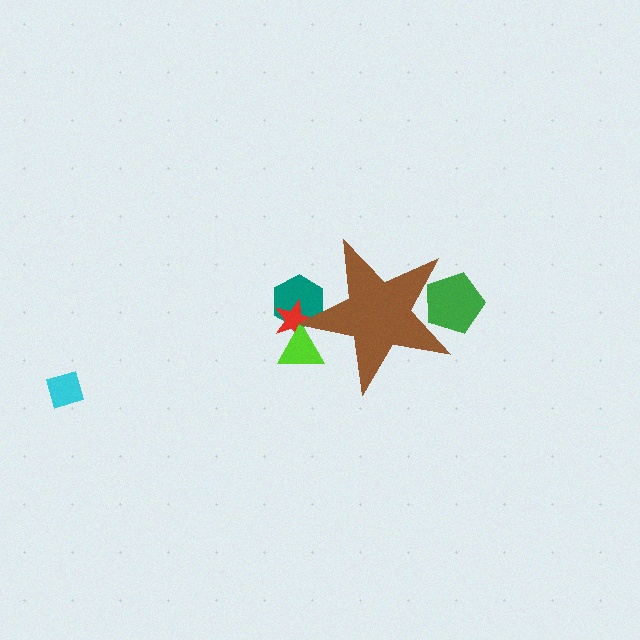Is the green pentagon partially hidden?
Yes, the green pentagon is partially hidden behind the brown star.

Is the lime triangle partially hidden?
Yes, the lime triangle is partially hidden behind the brown star.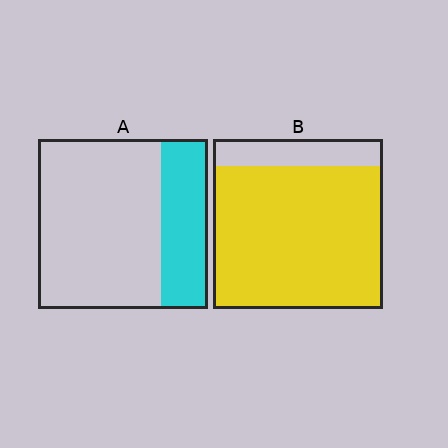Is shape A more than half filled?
No.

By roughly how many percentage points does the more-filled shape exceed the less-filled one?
By roughly 55 percentage points (B over A).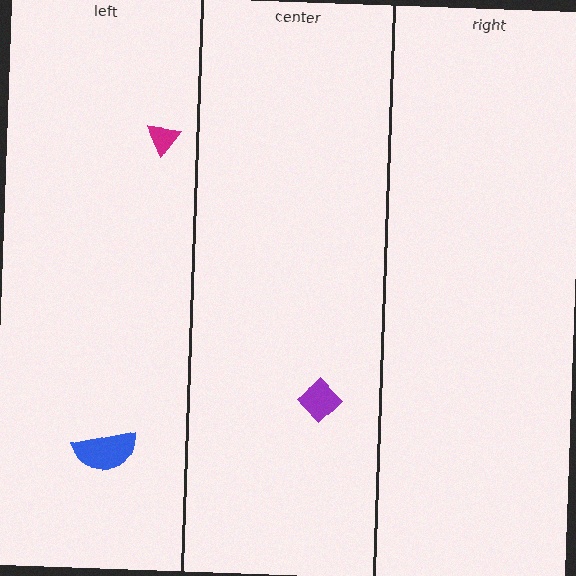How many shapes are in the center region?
1.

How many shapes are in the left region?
2.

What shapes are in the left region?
The blue semicircle, the magenta triangle.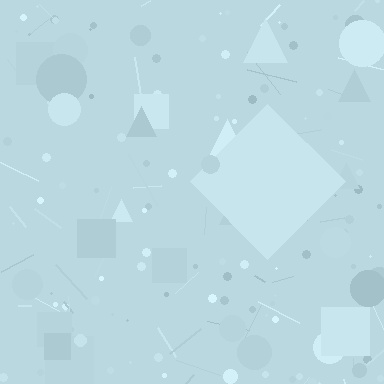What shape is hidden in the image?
A diamond is hidden in the image.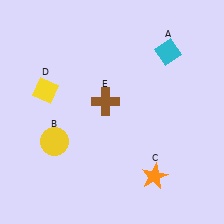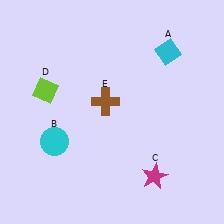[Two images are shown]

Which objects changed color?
B changed from yellow to cyan. C changed from orange to magenta. D changed from yellow to lime.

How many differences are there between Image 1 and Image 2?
There are 3 differences between the two images.